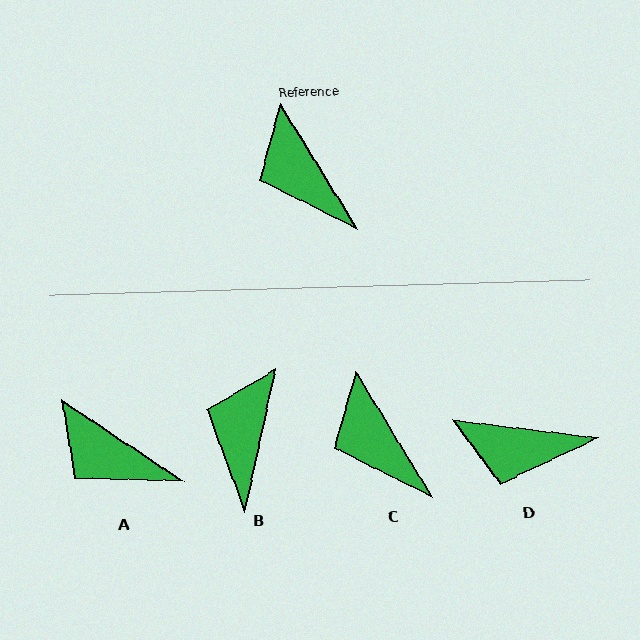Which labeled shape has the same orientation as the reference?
C.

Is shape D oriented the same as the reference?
No, it is off by about 52 degrees.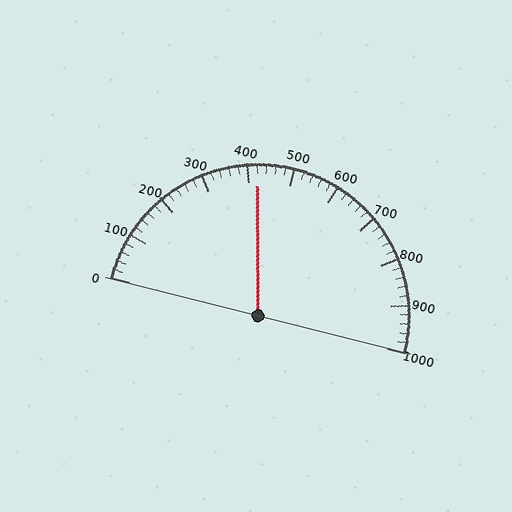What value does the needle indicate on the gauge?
The needle indicates approximately 420.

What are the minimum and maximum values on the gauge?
The gauge ranges from 0 to 1000.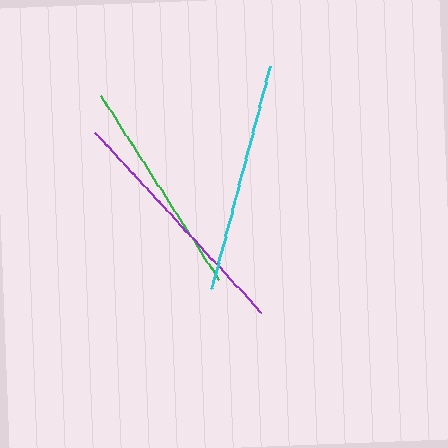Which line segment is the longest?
The purple line is the longest at approximately 245 pixels.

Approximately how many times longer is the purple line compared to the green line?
The purple line is approximately 1.1 times the length of the green line.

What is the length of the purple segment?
The purple segment is approximately 245 pixels long.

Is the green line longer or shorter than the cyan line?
The cyan line is longer than the green line.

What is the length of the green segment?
The green segment is approximately 219 pixels long.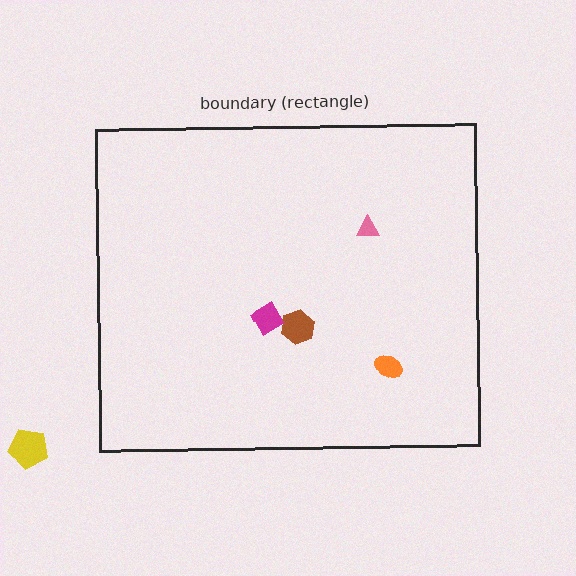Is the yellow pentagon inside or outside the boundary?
Outside.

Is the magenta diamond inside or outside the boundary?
Inside.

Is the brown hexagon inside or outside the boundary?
Inside.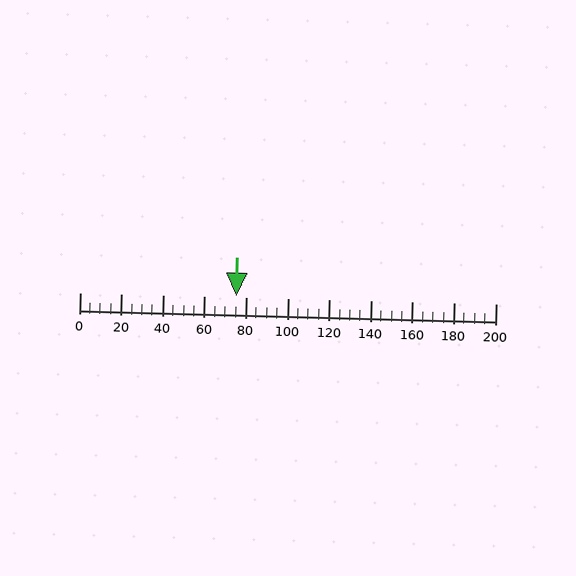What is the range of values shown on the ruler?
The ruler shows values from 0 to 200.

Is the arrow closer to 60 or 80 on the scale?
The arrow is closer to 80.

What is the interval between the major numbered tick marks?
The major tick marks are spaced 20 units apart.